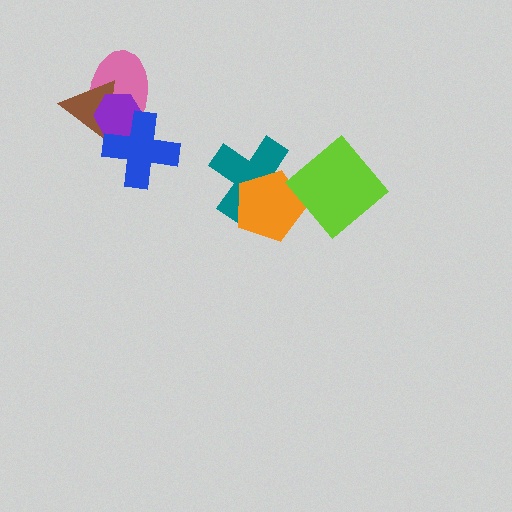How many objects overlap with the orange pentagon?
1 object overlaps with the orange pentagon.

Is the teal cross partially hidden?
Yes, it is partially covered by another shape.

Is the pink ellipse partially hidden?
Yes, it is partially covered by another shape.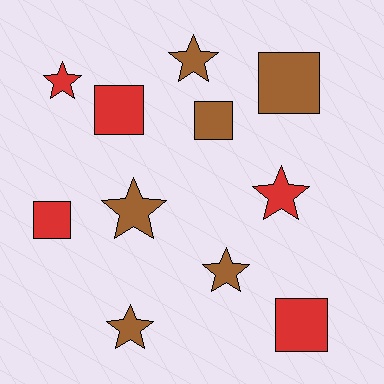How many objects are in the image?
There are 11 objects.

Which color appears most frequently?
Brown, with 6 objects.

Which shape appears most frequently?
Star, with 6 objects.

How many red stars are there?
There are 2 red stars.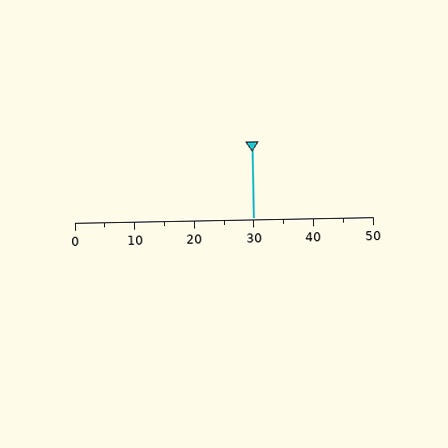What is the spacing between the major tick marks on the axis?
The major ticks are spaced 10 apart.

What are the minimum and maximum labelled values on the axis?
The axis runs from 0 to 50.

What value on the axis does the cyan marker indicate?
The marker indicates approximately 30.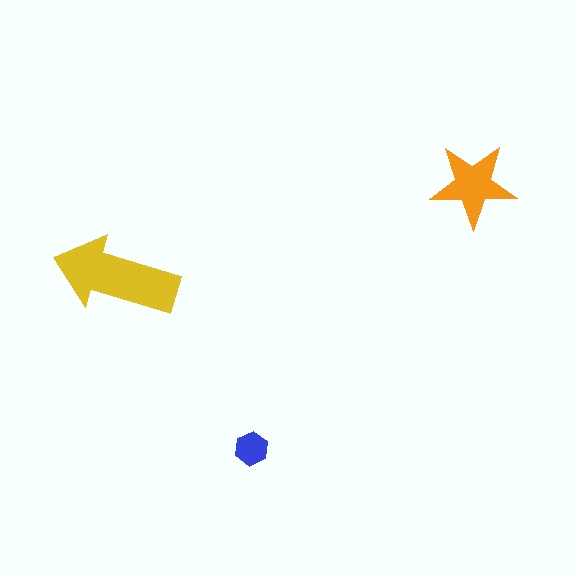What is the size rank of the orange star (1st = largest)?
2nd.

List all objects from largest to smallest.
The yellow arrow, the orange star, the blue hexagon.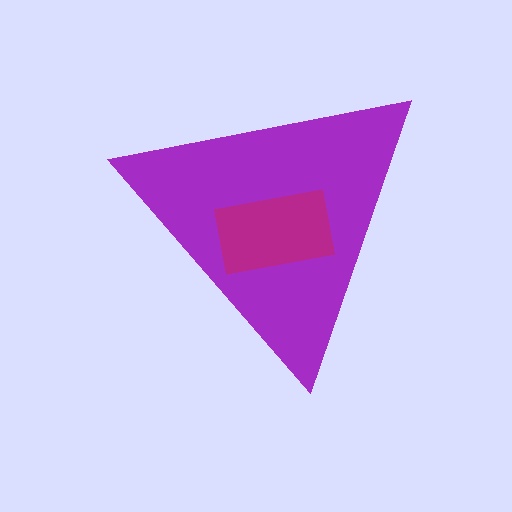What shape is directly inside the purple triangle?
The magenta rectangle.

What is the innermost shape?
The magenta rectangle.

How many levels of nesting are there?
2.